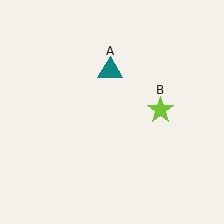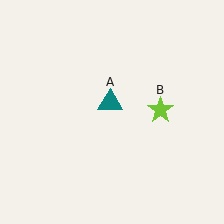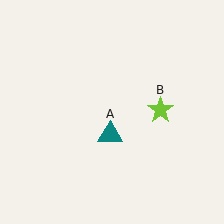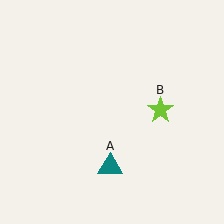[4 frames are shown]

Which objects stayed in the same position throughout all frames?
Lime star (object B) remained stationary.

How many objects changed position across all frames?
1 object changed position: teal triangle (object A).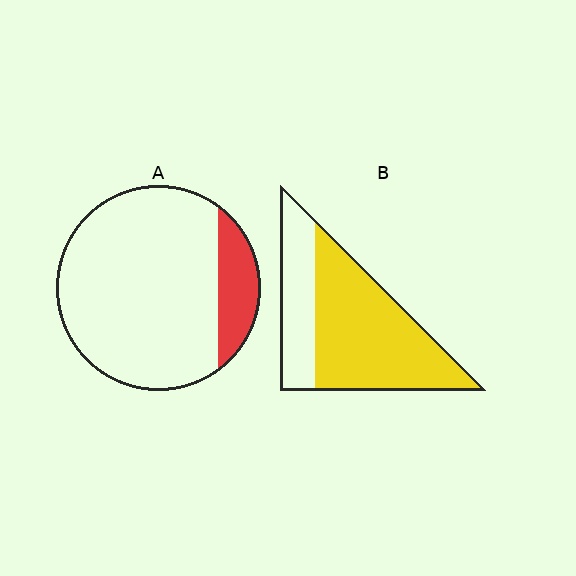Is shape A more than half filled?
No.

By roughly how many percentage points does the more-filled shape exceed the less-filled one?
By roughly 55 percentage points (B over A).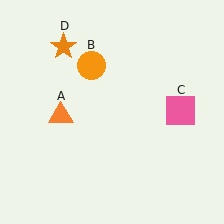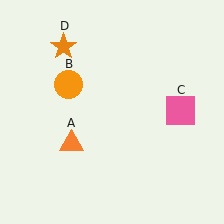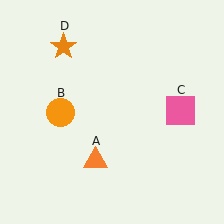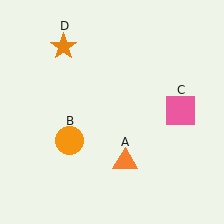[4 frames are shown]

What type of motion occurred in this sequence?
The orange triangle (object A), orange circle (object B) rotated counterclockwise around the center of the scene.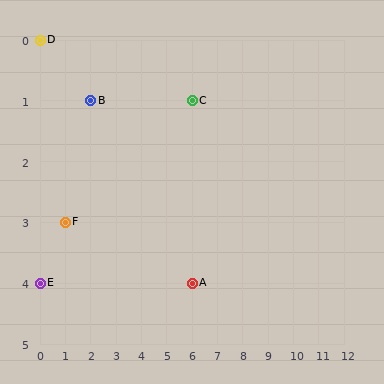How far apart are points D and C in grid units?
Points D and C are 6 columns and 1 row apart (about 6.1 grid units diagonally).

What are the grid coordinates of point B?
Point B is at grid coordinates (2, 1).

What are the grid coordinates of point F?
Point F is at grid coordinates (1, 3).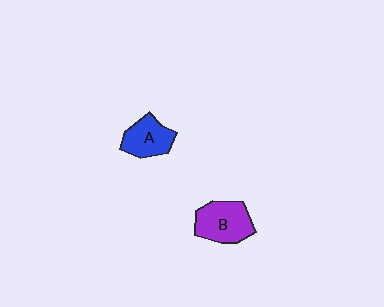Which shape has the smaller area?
Shape A (blue).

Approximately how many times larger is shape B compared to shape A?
Approximately 1.3 times.